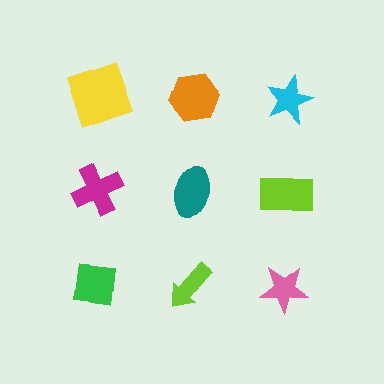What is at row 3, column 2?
A lime arrow.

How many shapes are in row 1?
3 shapes.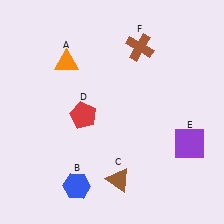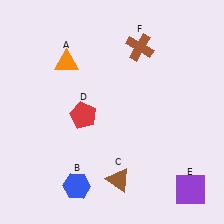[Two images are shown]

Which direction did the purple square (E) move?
The purple square (E) moved down.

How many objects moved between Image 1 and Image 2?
1 object moved between the two images.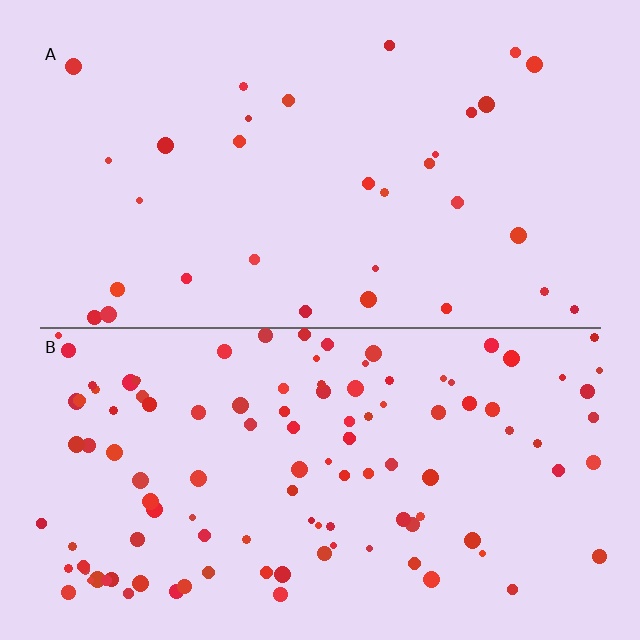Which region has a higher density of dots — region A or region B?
B (the bottom).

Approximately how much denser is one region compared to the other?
Approximately 3.5× — region B over region A.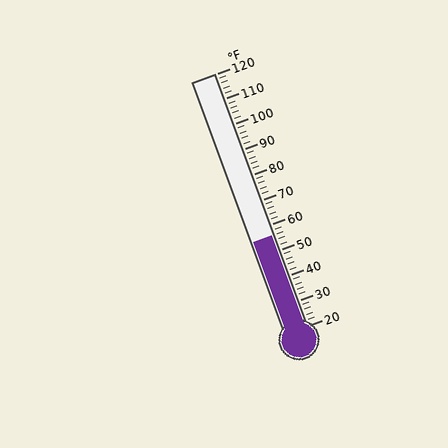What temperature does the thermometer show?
The thermometer shows approximately 56°F.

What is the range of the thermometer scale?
The thermometer scale ranges from 20°F to 120°F.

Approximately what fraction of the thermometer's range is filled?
The thermometer is filled to approximately 35% of its range.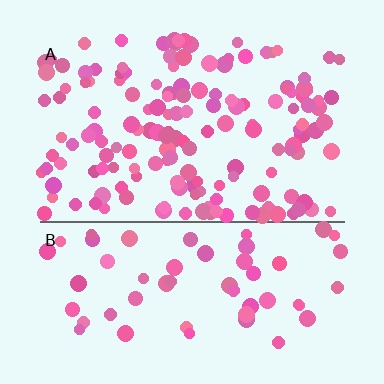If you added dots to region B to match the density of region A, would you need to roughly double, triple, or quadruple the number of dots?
Approximately triple.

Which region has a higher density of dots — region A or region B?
A (the top).